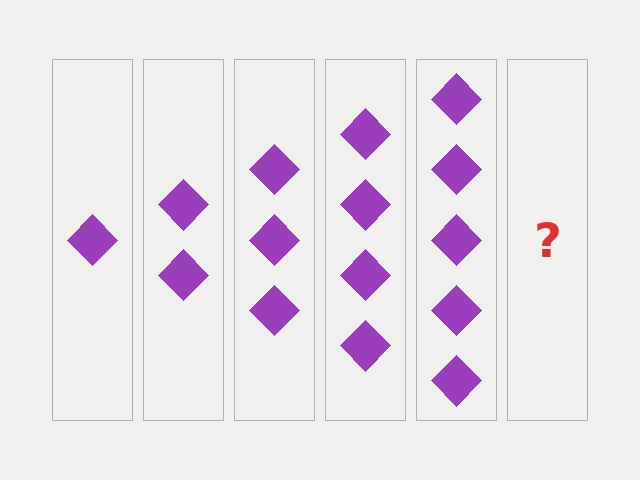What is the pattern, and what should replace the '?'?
The pattern is that each step adds one more diamond. The '?' should be 6 diamonds.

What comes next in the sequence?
The next element should be 6 diamonds.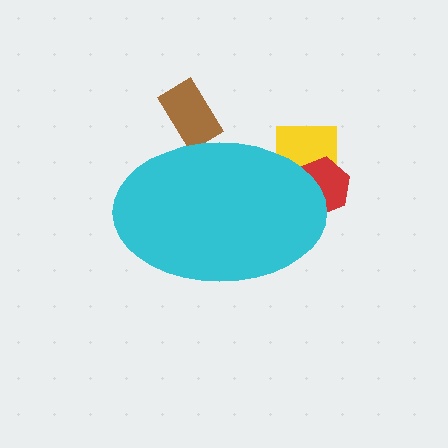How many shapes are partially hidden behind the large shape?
3 shapes are partially hidden.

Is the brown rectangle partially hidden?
Yes, the brown rectangle is partially hidden behind the cyan ellipse.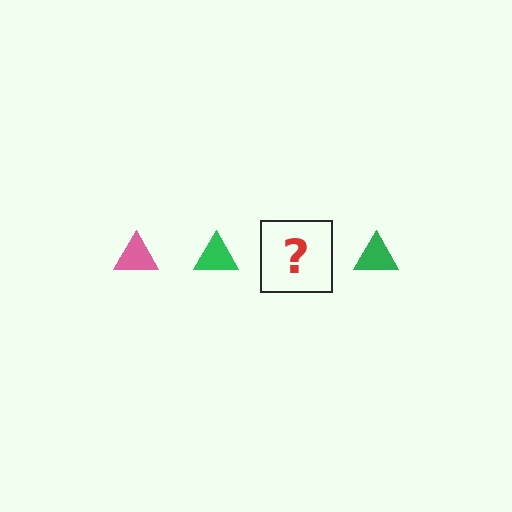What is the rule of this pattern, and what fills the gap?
The rule is that the pattern cycles through pink, green triangles. The gap should be filled with a pink triangle.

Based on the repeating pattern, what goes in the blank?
The blank should be a pink triangle.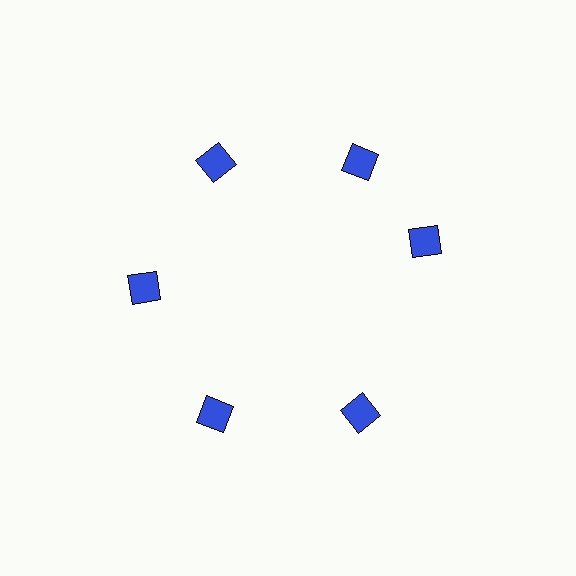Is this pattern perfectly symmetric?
No. The 6 blue squares are arranged in a ring, but one element near the 3 o'clock position is rotated out of alignment along the ring, breaking the 6-fold rotational symmetry.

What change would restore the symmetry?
The symmetry would be restored by rotating it back into even spacing with its neighbors so that all 6 squares sit at equal angles and equal distance from the center.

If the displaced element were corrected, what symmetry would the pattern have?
It would have 6-fold rotational symmetry — the pattern would map onto itself every 60 degrees.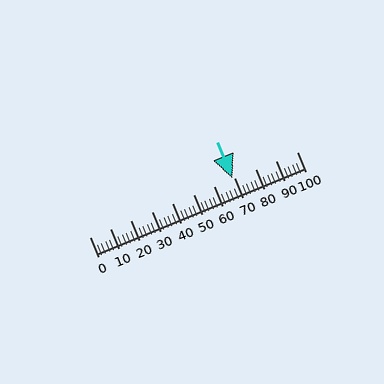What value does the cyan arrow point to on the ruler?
The cyan arrow points to approximately 69.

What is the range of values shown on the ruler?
The ruler shows values from 0 to 100.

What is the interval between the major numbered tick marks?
The major tick marks are spaced 10 units apart.